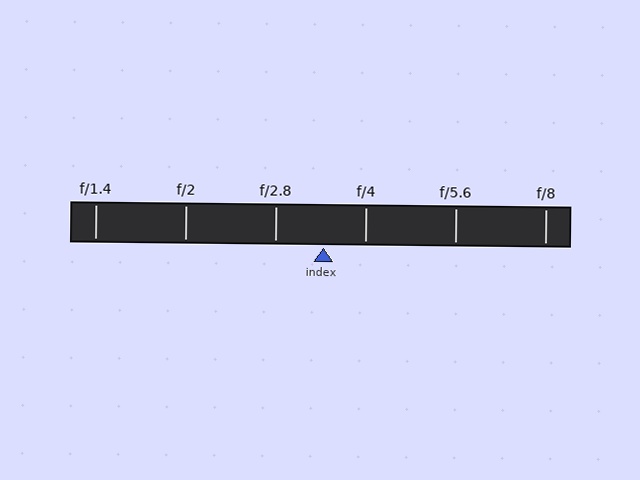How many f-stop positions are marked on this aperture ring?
There are 6 f-stop positions marked.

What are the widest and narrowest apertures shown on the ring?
The widest aperture shown is f/1.4 and the narrowest is f/8.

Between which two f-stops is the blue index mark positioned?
The index mark is between f/2.8 and f/4.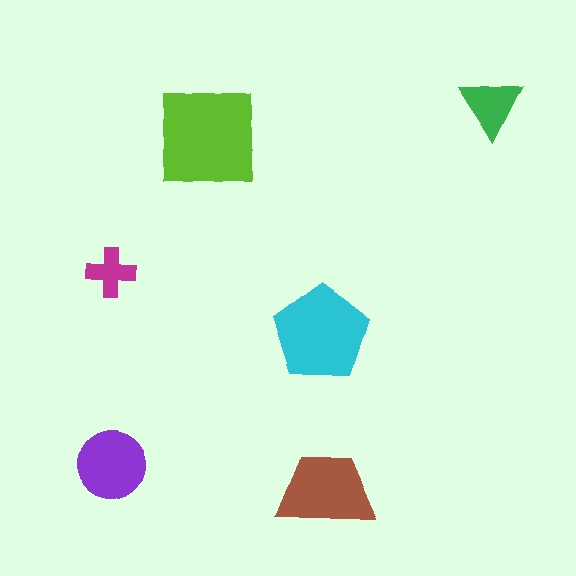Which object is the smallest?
The magenta cross.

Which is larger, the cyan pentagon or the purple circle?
The cyan pentagon.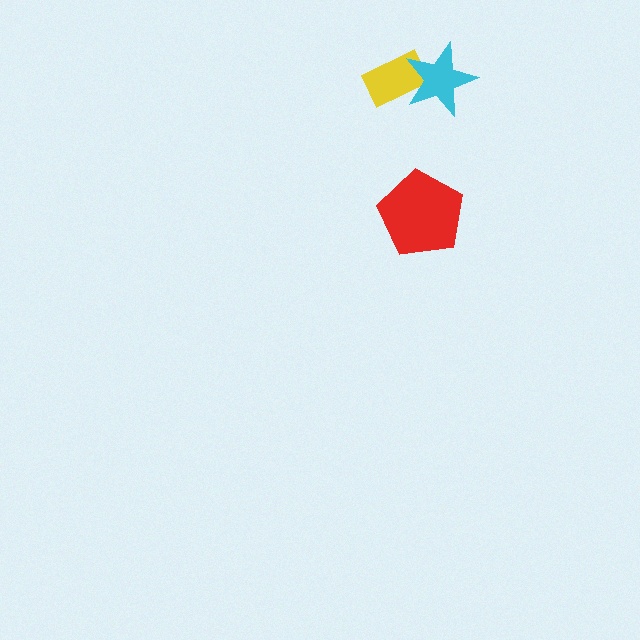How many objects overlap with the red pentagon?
0 objects overlap with the red pentagon.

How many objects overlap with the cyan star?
1 object overlaps with the cyan star.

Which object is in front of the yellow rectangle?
The cyan star is in front of the yellow rectangle.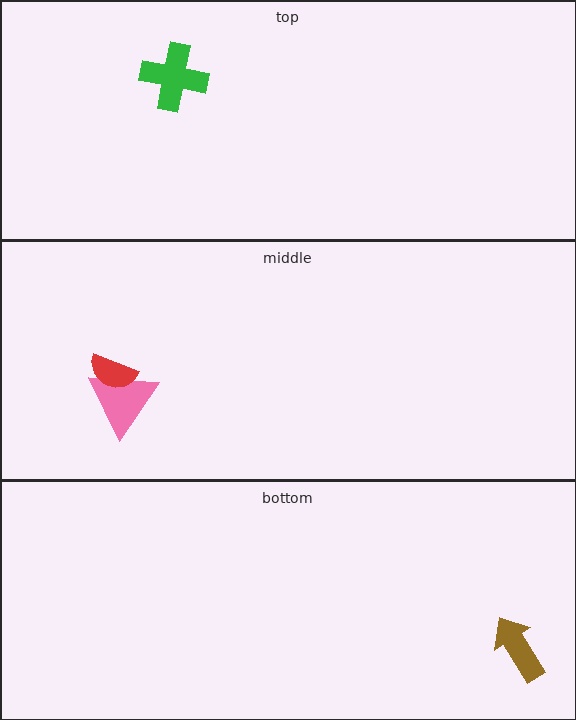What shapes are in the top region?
The green cross.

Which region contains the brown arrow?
The bottom region.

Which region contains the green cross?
The top region.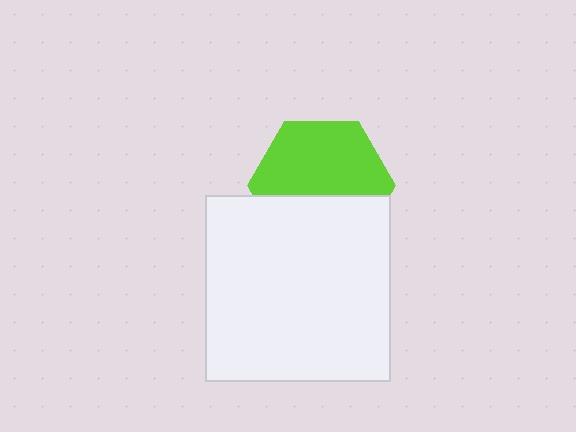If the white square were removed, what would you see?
You would see the complete lime hexagon.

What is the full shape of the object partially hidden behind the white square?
The partially hidden object is a lime hexagon.